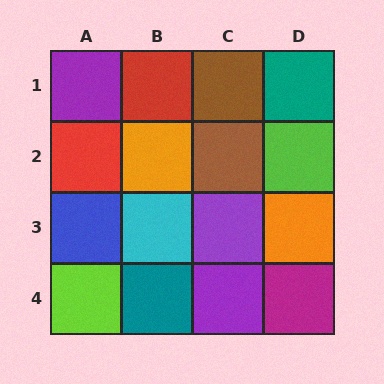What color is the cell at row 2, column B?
Orange.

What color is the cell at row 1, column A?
Purple.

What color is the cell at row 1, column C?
Brown.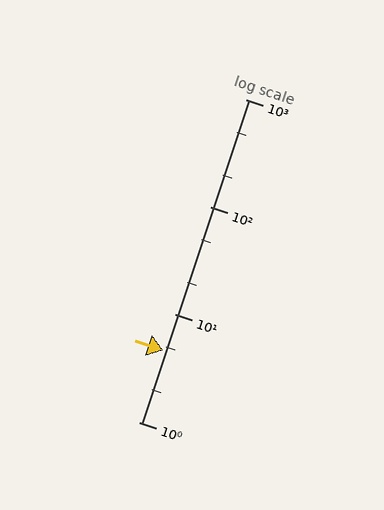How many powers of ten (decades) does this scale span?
The scale spans 3 decades, from 1 to 1000.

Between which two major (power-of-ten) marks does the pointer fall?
The pointer is between 1 and 10.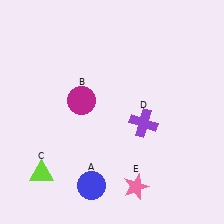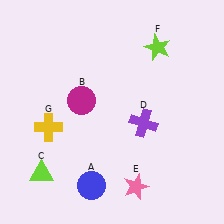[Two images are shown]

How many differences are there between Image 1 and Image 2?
There are 2 differences between the two images.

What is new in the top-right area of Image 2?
A lime star (F) was added in the top-right area of Image 2.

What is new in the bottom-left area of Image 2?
A yellow cross (G) was added in the bottom-left area of Image 2.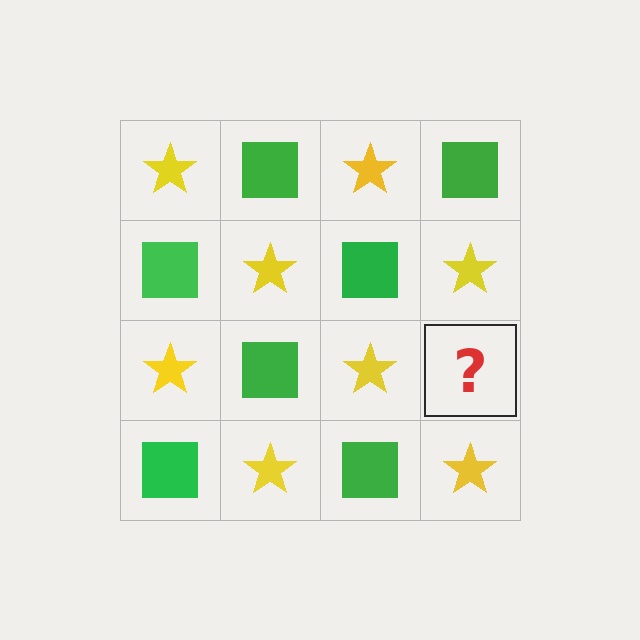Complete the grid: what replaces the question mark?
The question mark should be replaced with a green square.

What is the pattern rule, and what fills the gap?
The rule is that it alternates yellow star and green square in a checkerboard pattern. The gap should be filled with a green square.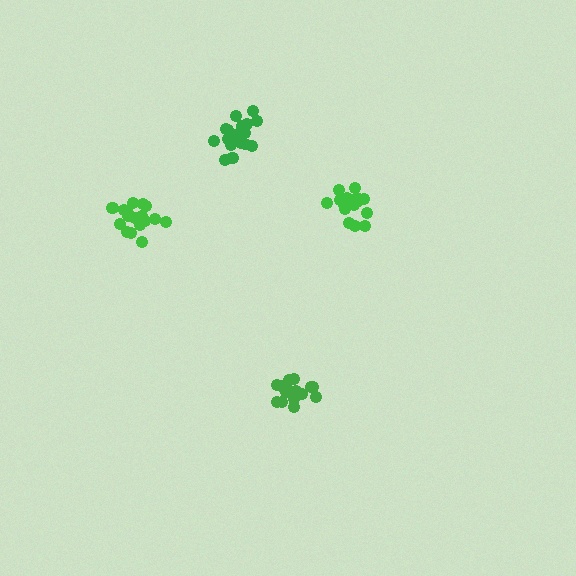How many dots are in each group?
Group 1: 15 dots, Group 2: 17 dots, Group 3: 16 dots, Group 4: 21 dots (69 total).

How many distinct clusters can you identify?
There are 4 distinct clusters.